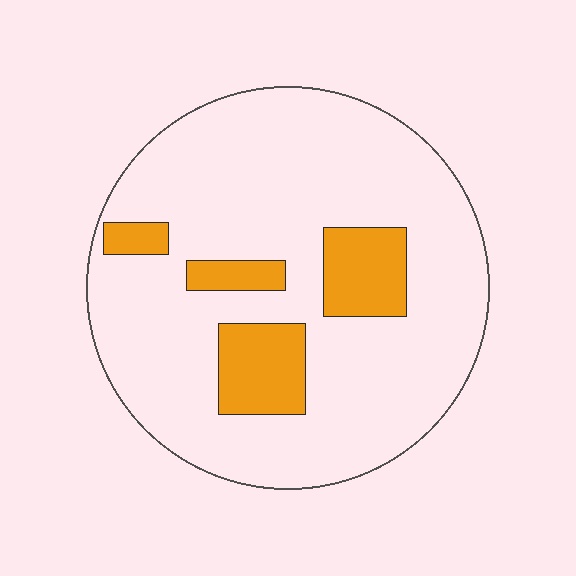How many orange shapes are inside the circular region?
4.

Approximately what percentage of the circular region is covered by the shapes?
Approximately 15%.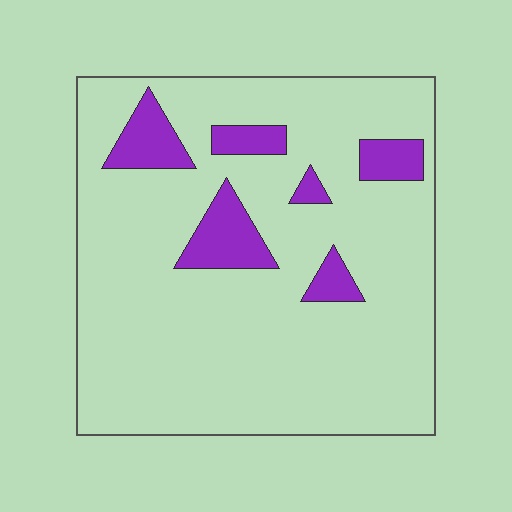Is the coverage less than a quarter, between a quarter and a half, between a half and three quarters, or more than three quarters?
Less than a quarter.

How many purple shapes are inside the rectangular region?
6.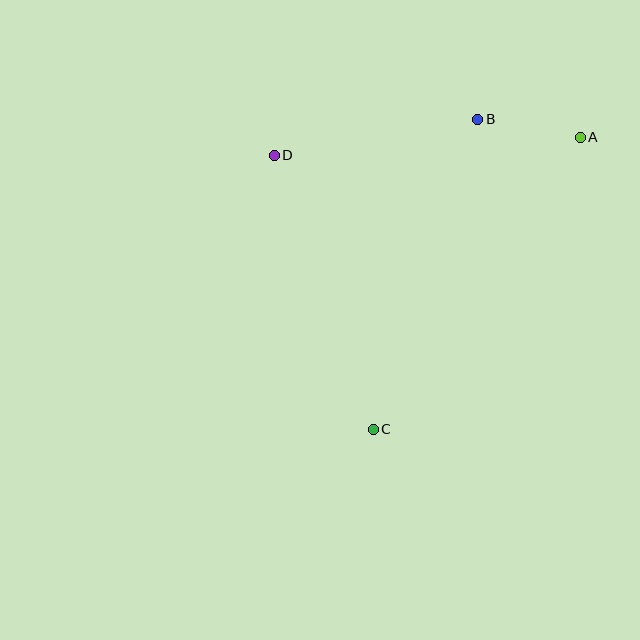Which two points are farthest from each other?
Points A and C are farthest from each other.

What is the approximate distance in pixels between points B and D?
The distance between B and D is approximately 207 pixels.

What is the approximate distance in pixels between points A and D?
The distance between A and D is approximately 307 pixels.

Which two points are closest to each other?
Points A and B are closest to each other.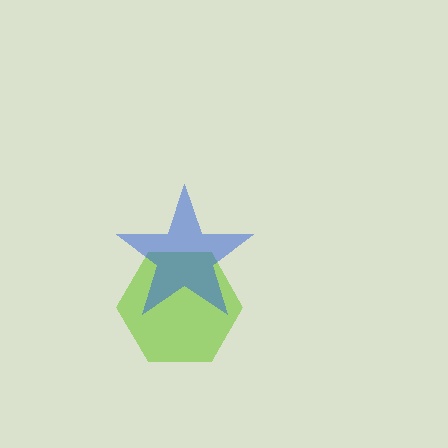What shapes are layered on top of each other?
The layered shapes are: a lime hexagon, a blue star.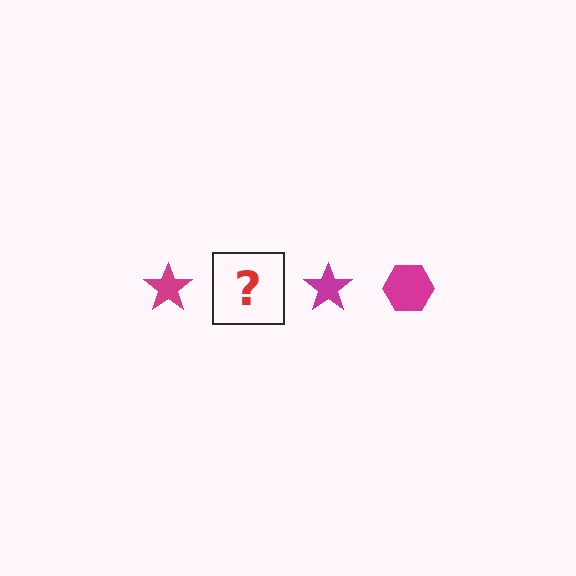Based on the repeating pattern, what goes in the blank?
The blank should be a magenta hexagon.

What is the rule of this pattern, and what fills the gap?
The rule is that the pattern cycles through star, hexagon shapes in magenta. The gap should be filled with a magenta hexagon.